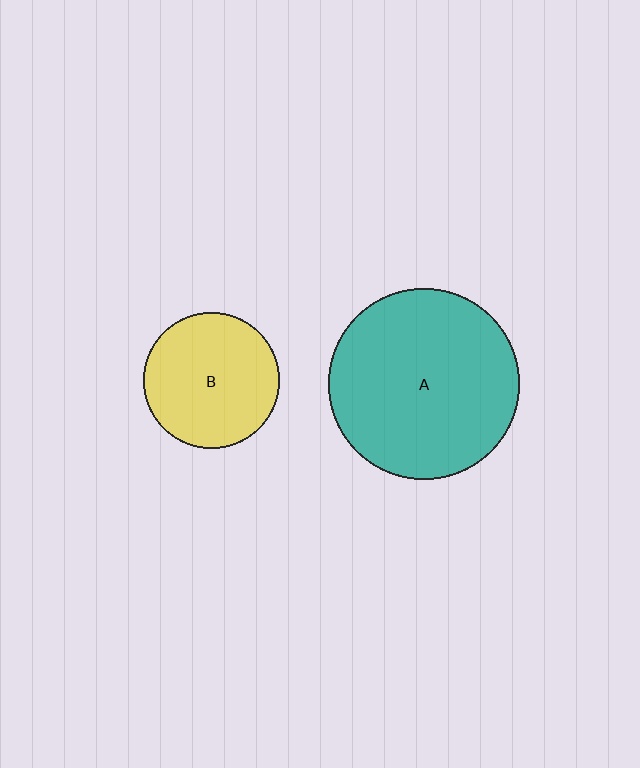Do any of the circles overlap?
No, none of the circles overlap.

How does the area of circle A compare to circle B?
Approximately 2.0 times.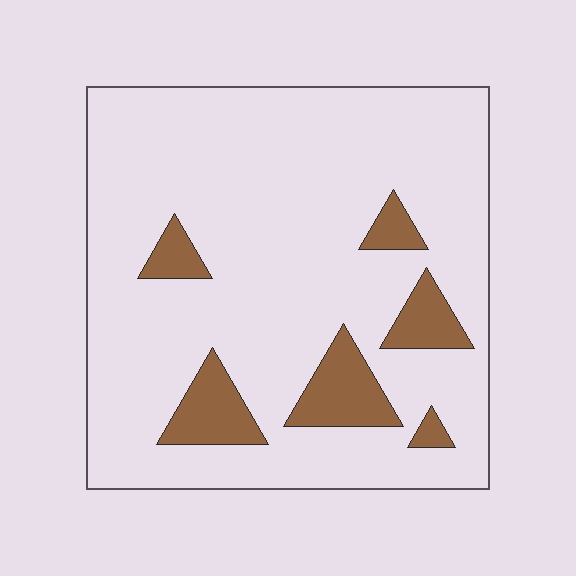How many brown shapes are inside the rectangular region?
6.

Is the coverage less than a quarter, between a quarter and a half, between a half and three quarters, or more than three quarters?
Less than a quarter.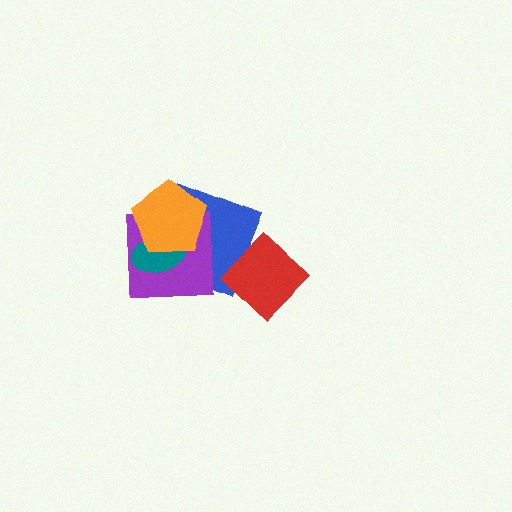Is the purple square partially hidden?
Yes, it is partially covered by another shape.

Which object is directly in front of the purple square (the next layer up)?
The teal ellipse is directly in front of the purple square.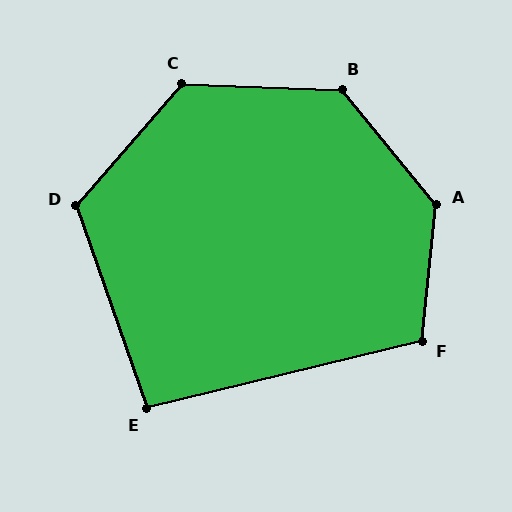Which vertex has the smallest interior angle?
E, at approximately 96 degrees.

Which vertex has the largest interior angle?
A, at approximately 135 degrees.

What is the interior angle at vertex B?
Approximately 131 degrees (obtuse).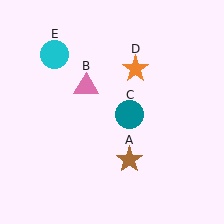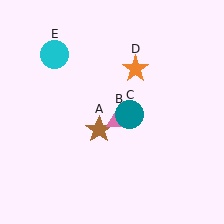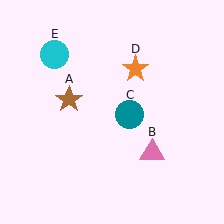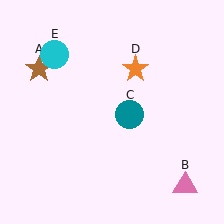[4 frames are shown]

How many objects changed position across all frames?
2 objects changed position: brown star (object A), pink triangle (object B).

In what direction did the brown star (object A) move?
The brown star (object A) moved up and to the left.